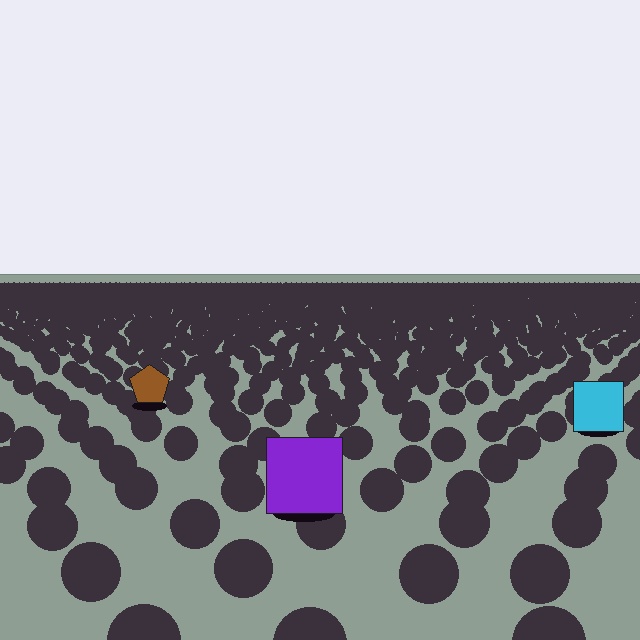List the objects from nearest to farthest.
From nearest to farthest: the purple square, the cyan square, the brown pentagon.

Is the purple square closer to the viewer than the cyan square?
Yes. The purple square is closer — you can tell from the texture gradient: the ground texture is coarser near it.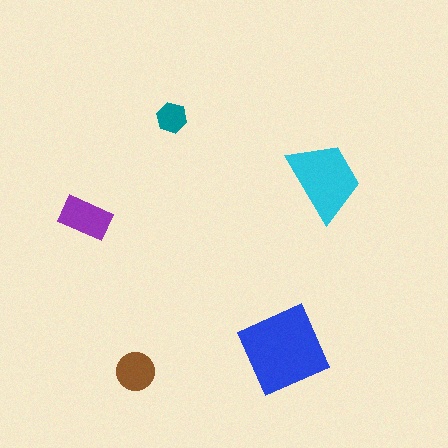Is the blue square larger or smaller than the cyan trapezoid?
Larger.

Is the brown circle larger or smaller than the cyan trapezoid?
Smaller.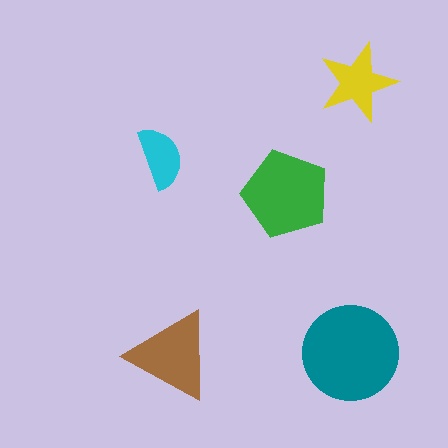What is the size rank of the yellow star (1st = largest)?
4th.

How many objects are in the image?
There are 5 objects in the image.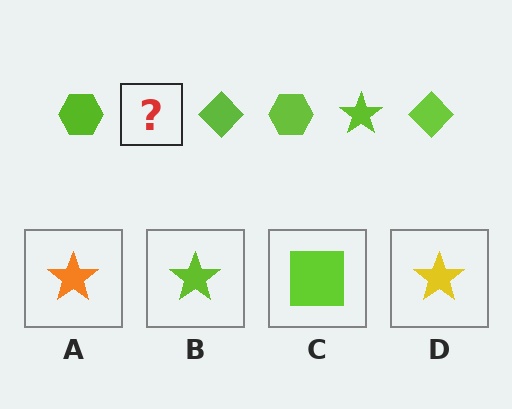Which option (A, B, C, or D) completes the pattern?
B.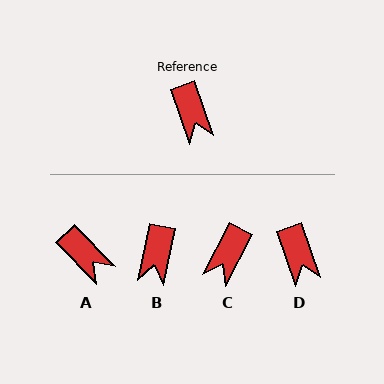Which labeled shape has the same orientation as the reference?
D.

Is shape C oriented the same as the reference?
No, it is off by about 46 degrees.